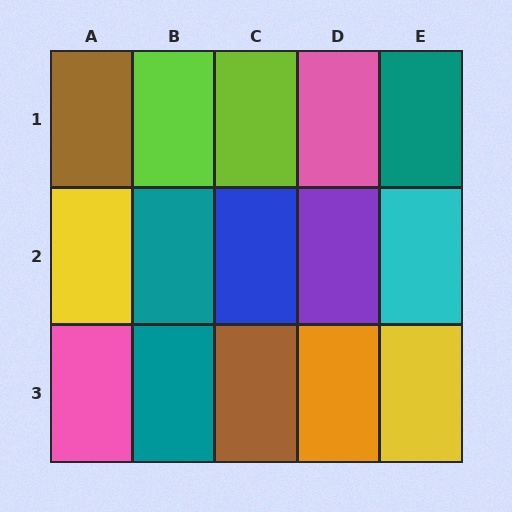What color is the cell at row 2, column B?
Teal.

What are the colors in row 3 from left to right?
Pink, teal, brown, orange, yellow.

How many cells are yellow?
2 cells are yellow.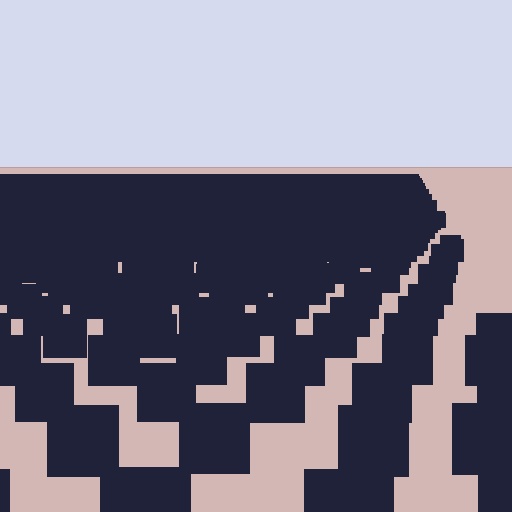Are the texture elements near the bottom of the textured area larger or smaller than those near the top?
Larger. Near the bottom, elements are closer to the viewer and appear at a bigger on-screen size.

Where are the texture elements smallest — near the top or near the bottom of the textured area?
Near the top.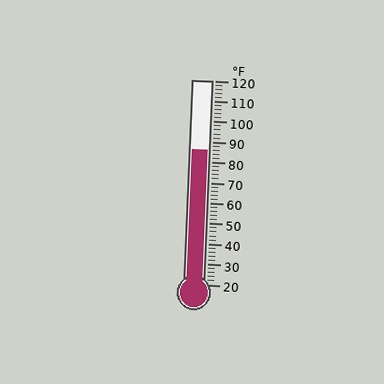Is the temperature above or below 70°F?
The temperature is above 70°F.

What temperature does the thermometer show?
The thermometer shows approximately 86°F.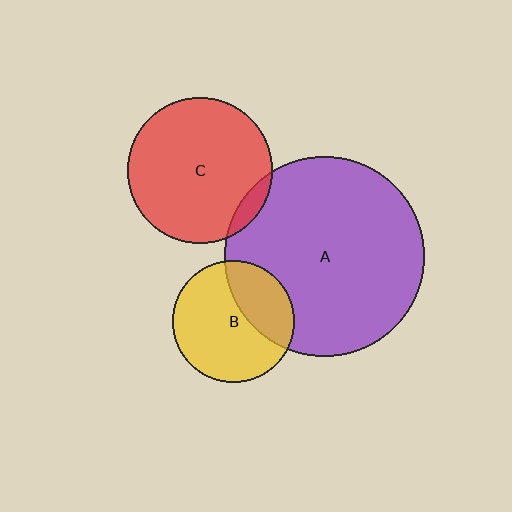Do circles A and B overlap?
Yes.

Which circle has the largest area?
Circle A (purple).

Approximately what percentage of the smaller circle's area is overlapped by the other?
Approximately 30%.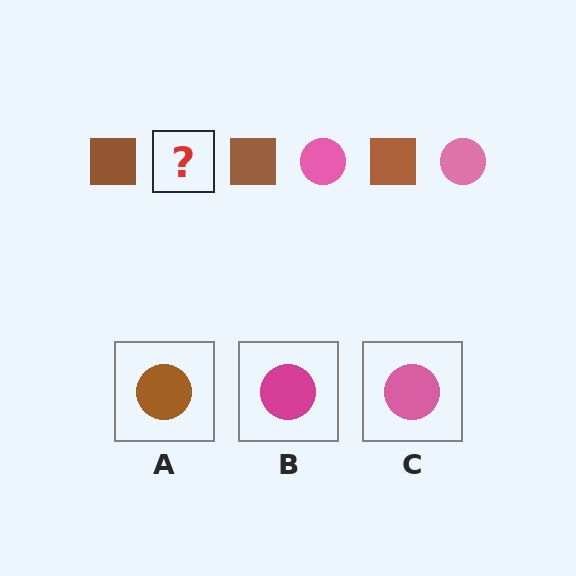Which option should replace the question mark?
Option C.